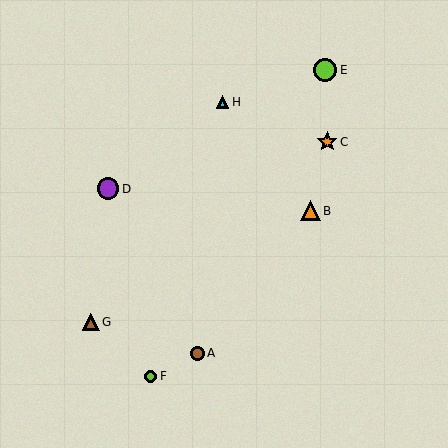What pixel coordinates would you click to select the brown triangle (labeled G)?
Click at (91, 322) to select the brown triangle G.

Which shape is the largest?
The lime circle (labeled E) is the largest.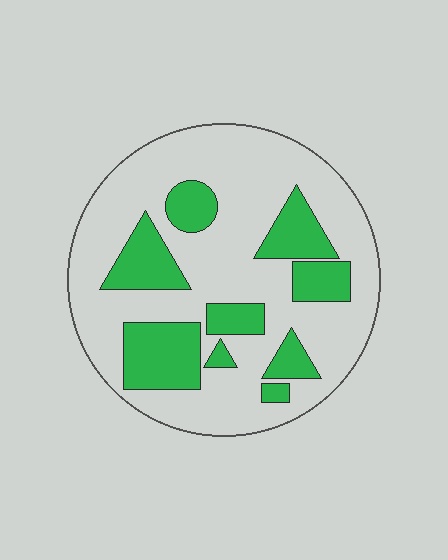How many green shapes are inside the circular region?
9.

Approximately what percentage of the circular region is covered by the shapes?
Approximately 30%.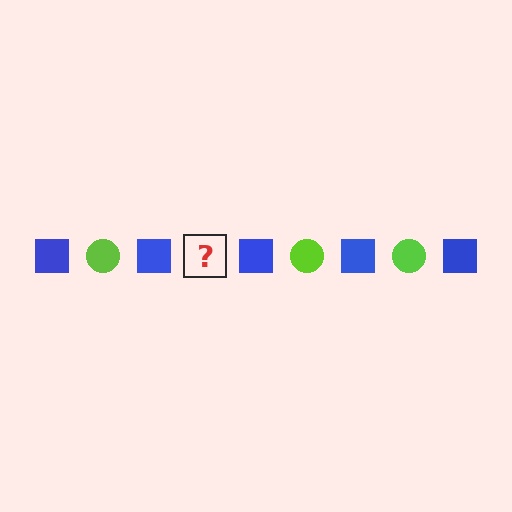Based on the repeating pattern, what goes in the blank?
The blank should be a lime circle.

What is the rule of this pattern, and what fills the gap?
The rule is that the pattern alternates between blue square and lime circle. The gap should be filled with a lime circle.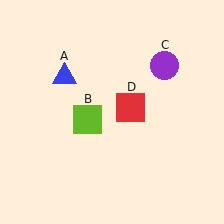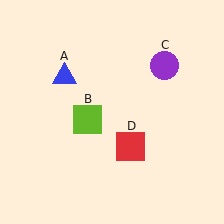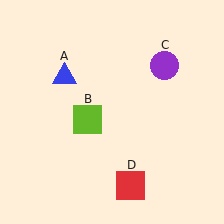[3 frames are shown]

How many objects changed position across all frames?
1 object changed position: red square (object D).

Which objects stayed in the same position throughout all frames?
Blue triangle (object A) and lime square (object B) and purple circle (object C) remained stationary.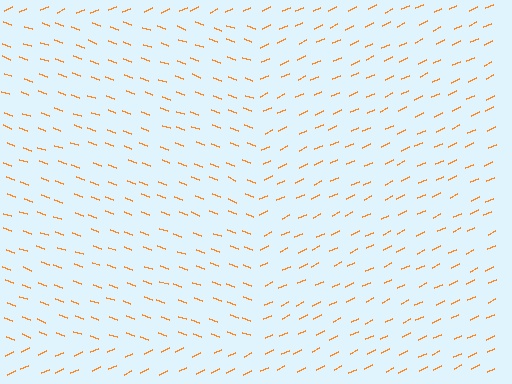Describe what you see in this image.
The image is filled with small orange line segments. A rectangle region in the image has lines oriented differently from the surrounding lines, creating a visible texture boundary.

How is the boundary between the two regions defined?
The boundary is defined purely by a change in line orientation (approximately 45 degrees difference). All lines are the same color and thickness.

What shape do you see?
I see a rectangle.